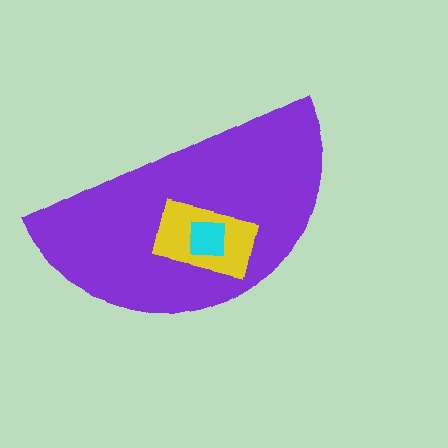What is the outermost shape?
The purple semicircle.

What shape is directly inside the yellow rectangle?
The cyan square.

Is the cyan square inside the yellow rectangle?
Yes.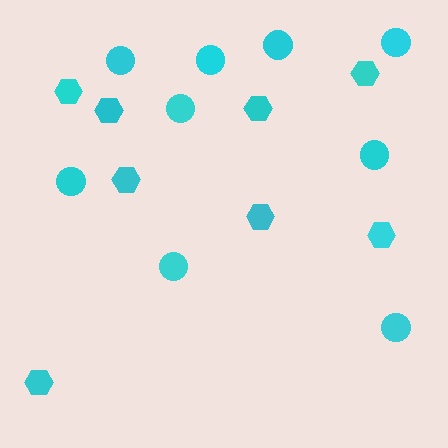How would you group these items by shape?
There are 2 groups: one group of hexagons (8) and one group of circles (9).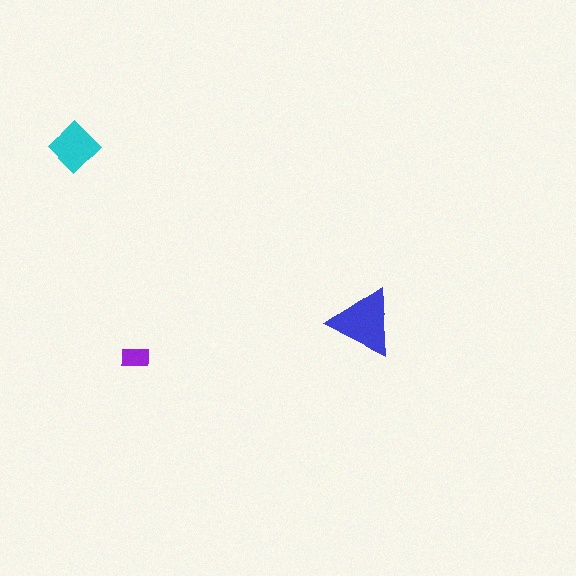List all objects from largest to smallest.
The blue triangle, the cyan diamond, the purple rectangle.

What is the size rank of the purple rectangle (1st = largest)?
3rd.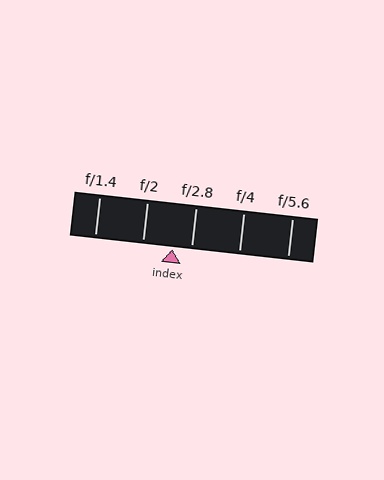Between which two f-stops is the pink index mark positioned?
The index mark is between f/2 and f/2.8.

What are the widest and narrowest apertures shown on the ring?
The widest aperture shown is f/1.4 and the narrowest is f/5.6.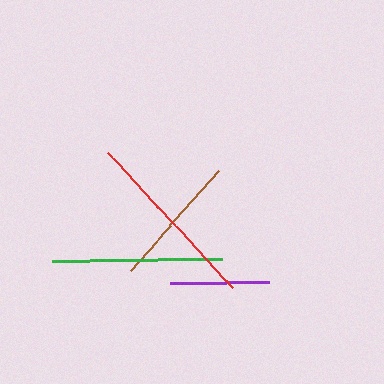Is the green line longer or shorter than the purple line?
The green line is longer than the purple line.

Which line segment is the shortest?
The purple line is the shortest at approximately 99 pixels.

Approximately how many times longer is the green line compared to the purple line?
The green line is approximately 1.7 times the length of the purple line.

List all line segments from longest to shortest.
From longest to shortest: red, green, brown, purple.